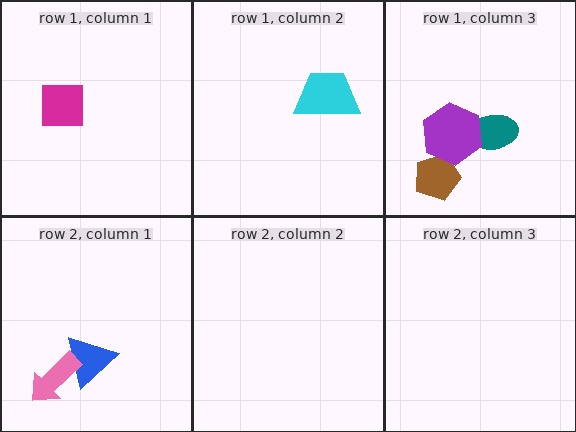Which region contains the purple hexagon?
The row 1, column 3 region.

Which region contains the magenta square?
The row 1, column 1 region.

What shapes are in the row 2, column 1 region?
The blue triangle, the pink arrow.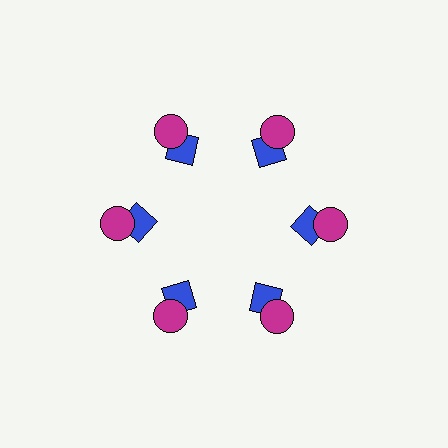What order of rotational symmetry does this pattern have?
This pattern has 6-fold rotational symmetry.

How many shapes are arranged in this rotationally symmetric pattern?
There are 12 shapes, arranged in 6 groups of 2.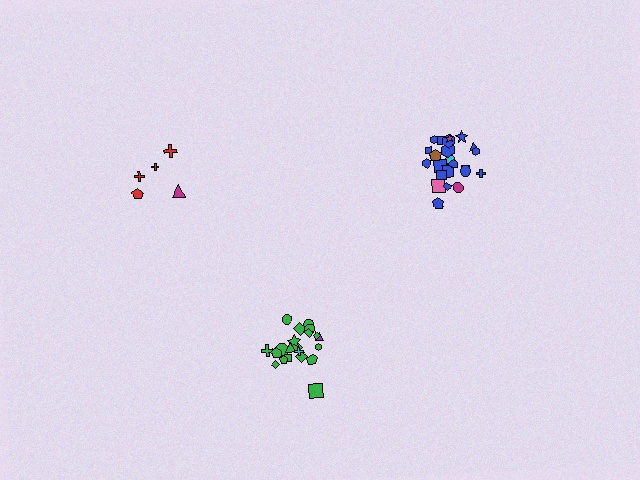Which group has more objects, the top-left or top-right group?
The top-right group.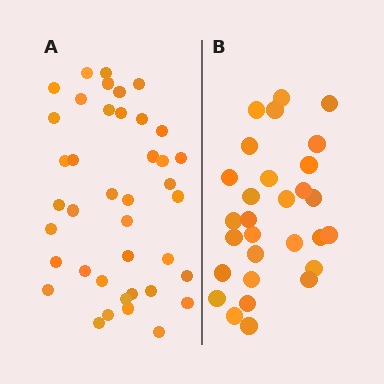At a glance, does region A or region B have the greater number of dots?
Region A (the left region) has more dots.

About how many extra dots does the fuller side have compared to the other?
Region A has roughly 12 or so more dots than region B.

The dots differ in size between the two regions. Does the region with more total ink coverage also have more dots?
No. Region B has more total ink coverage because its dots are larger, but region A actually contains more individual dots. Total area can be misleading — the number of items is what matters here.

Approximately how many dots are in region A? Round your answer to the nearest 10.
About 40 dots.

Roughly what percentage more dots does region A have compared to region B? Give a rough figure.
About 40% more.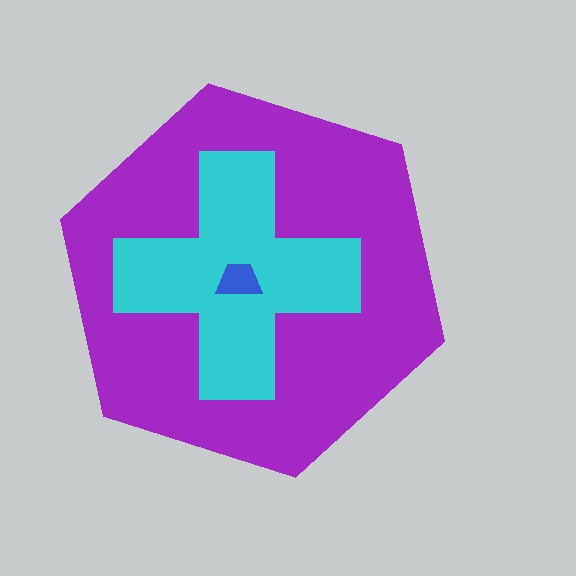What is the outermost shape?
The purple hexagon.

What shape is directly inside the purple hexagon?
The cyan cross.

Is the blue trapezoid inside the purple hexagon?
Yes.